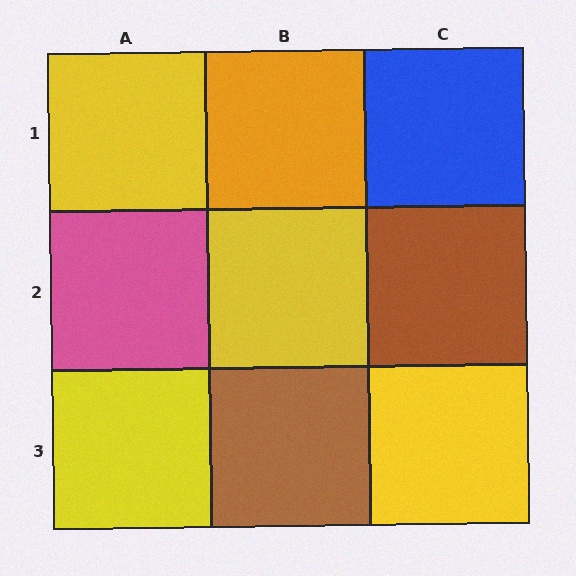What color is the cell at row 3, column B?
Brown.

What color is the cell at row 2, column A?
Pink.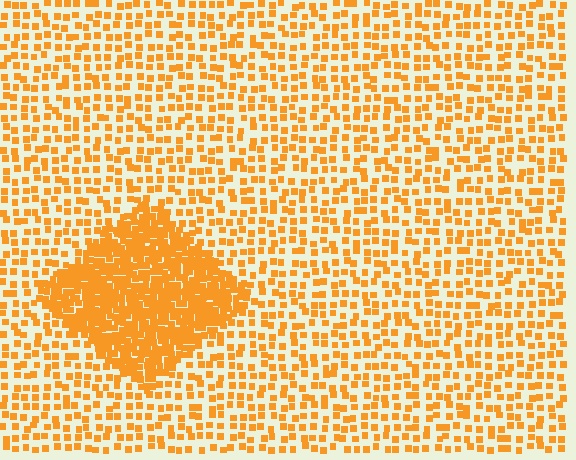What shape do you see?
I see a diamond.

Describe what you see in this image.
The image contains small orange elements arranged at two different densities. A diamond-shaped region is visible where the elements are more densely packed than the surrounding area.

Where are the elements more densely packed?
The elements are more densely packed inside the diamond boundary.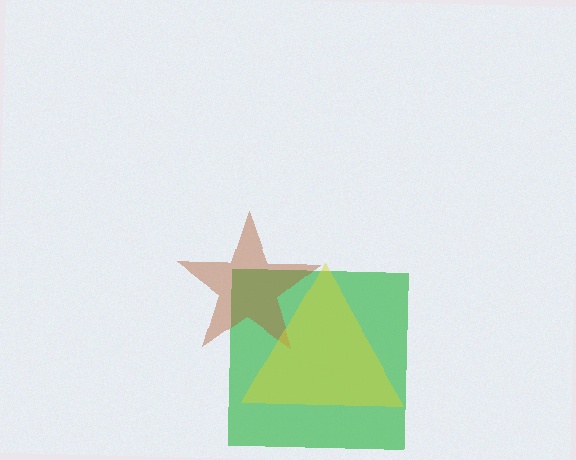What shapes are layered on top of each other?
The layered shapes are: a green square, a brown star, a yellow triangle.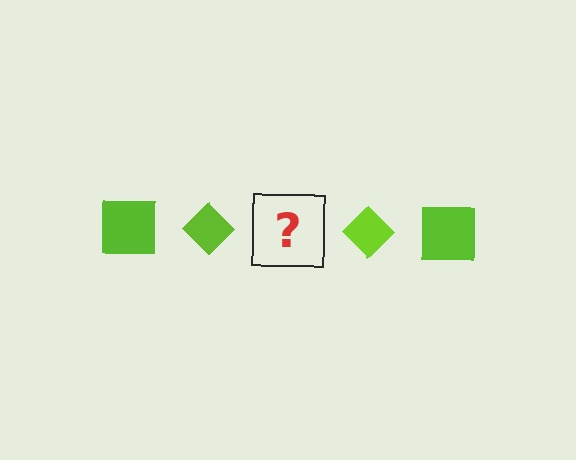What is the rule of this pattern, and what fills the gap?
The rule is that the pattern cycles through square, diamond shapes in lime. The gap should be filled with a lime square.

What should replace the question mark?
The question mark should be replaced with a lime square.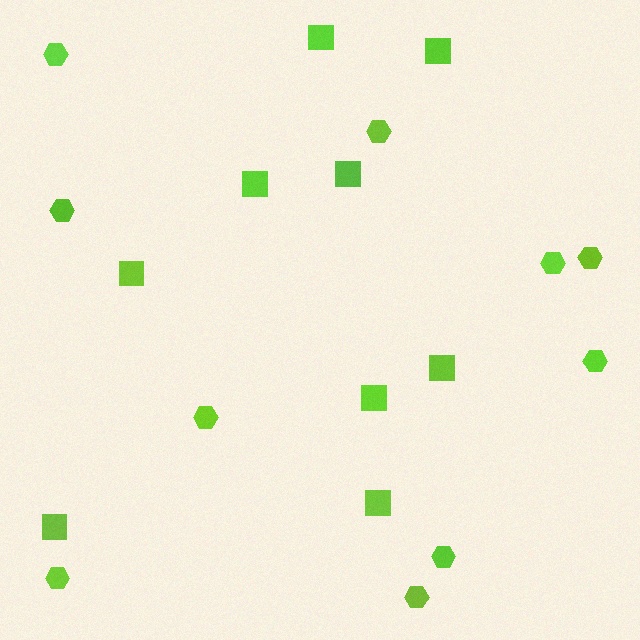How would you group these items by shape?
There are 2 groups: one group of hexagons (10) and one group of squares (9).